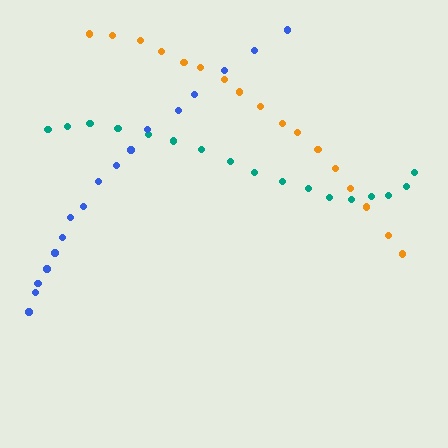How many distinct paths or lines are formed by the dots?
There are 3 distinct paths.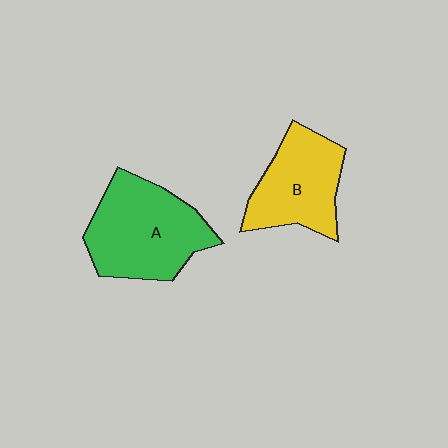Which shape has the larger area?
Shape A (green).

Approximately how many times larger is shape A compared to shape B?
Approximately 1.3 times.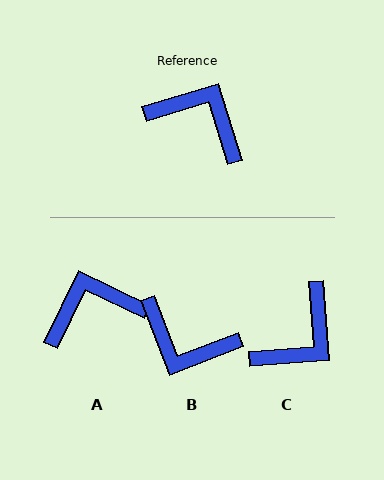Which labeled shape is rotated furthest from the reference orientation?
B, about 176 degrees away.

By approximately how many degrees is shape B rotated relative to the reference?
Approximately 176 degrees clockwise.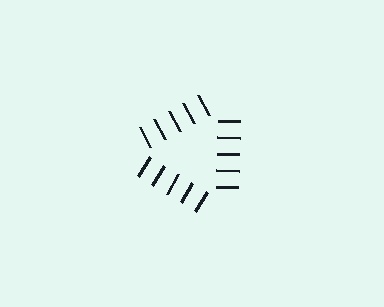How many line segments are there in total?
15 — 5 along each of the 3 edges.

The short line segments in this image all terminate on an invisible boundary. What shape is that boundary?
An illusory triangle — the line segments terminate on its edges but no continuous stroke is drawn.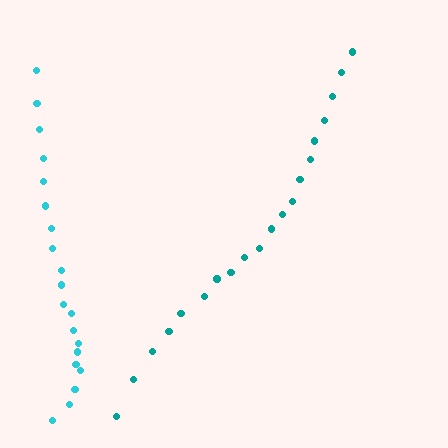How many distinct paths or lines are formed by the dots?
There are 2 distinct paths.